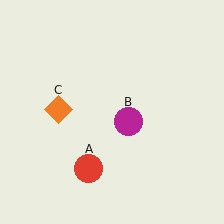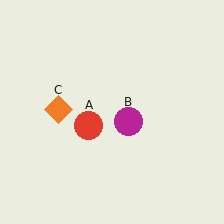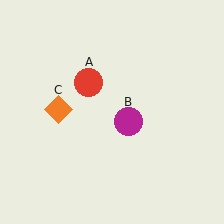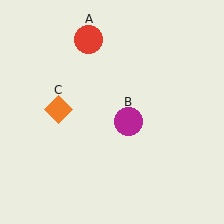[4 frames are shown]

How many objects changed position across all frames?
1 object changed position: red circle (object A).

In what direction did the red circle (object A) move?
The red circle (object A) moved up.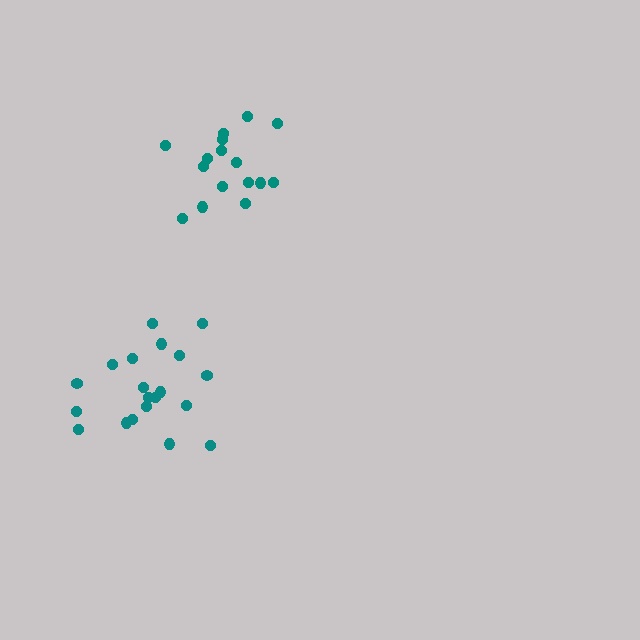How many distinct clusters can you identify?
There are 2 distinct clusters.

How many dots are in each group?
Group 1: 20 dots, Group 2: 16 dots (36 total).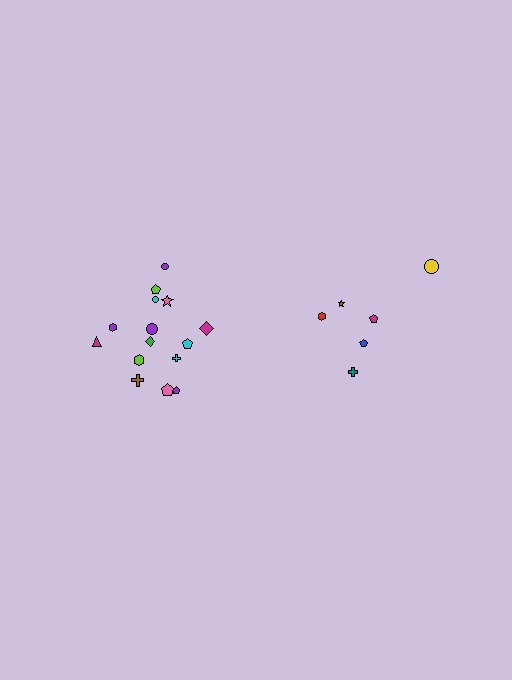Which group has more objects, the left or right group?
The left group.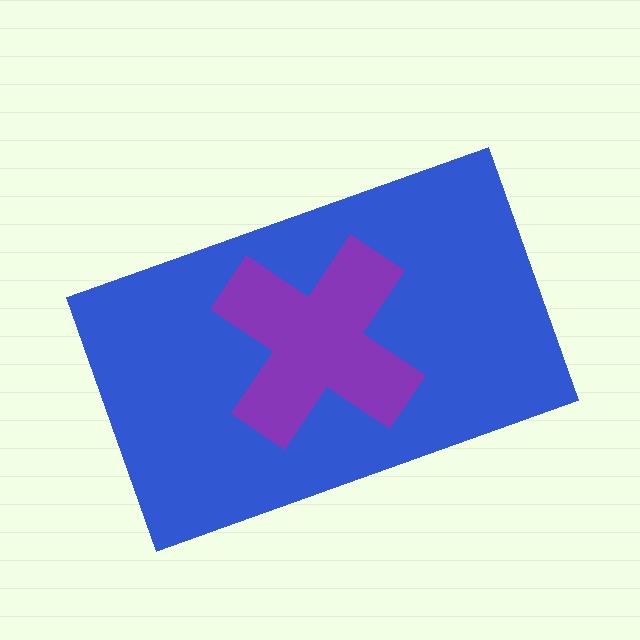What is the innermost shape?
The purple cross.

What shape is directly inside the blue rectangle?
The purple cross.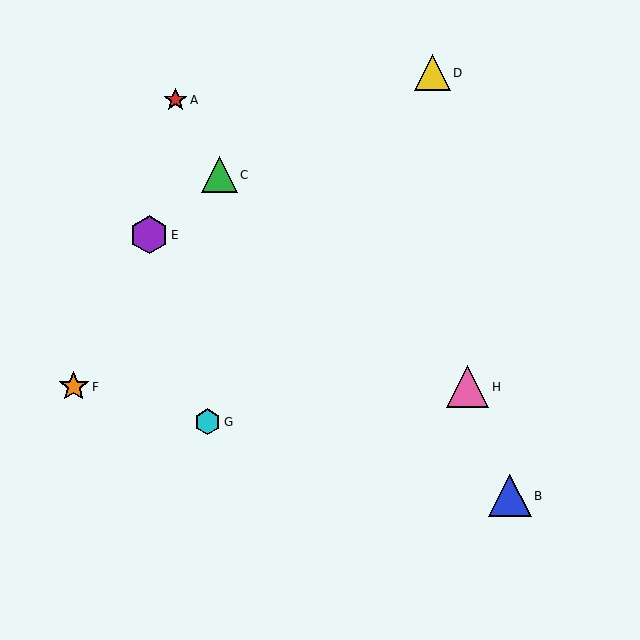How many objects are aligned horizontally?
2 objects (F, H) are aligned horizontally.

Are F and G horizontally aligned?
No, F is at y≈387 and G is at y≈422.